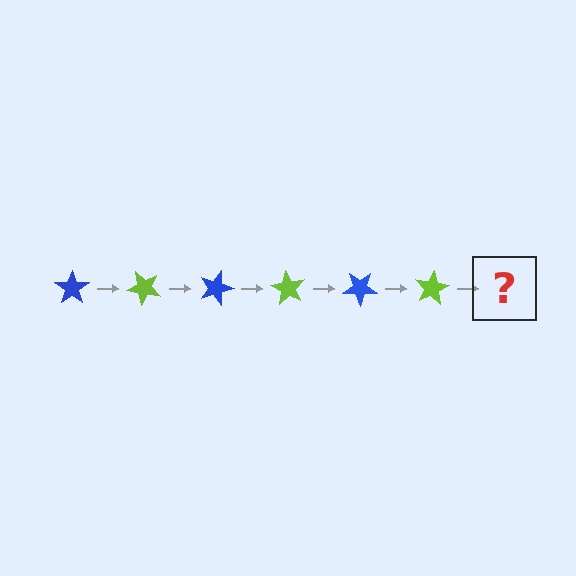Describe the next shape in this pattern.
It should be a blue star, rotated 270 degrees from the start.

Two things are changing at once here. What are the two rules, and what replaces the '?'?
The two rules are that it rotates 45 degrees each step and the color cycles through blue and lime. The '?' should be a blue star, rotated 270 degrees from the start.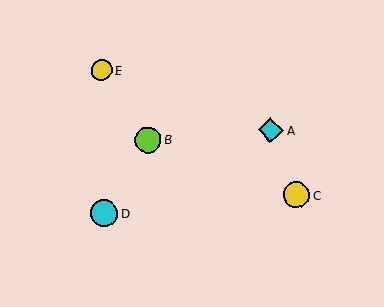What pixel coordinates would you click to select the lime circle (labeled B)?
Click at (148, 140) to select the lime circle B.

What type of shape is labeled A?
Shape A is a cyan diamond.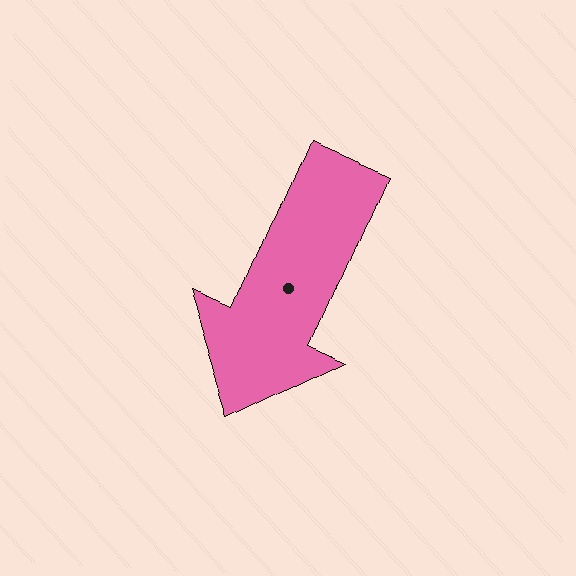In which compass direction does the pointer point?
Southwest.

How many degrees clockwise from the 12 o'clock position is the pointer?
Approximately 203 degrees.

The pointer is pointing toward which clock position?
Roughly 7 o'clock.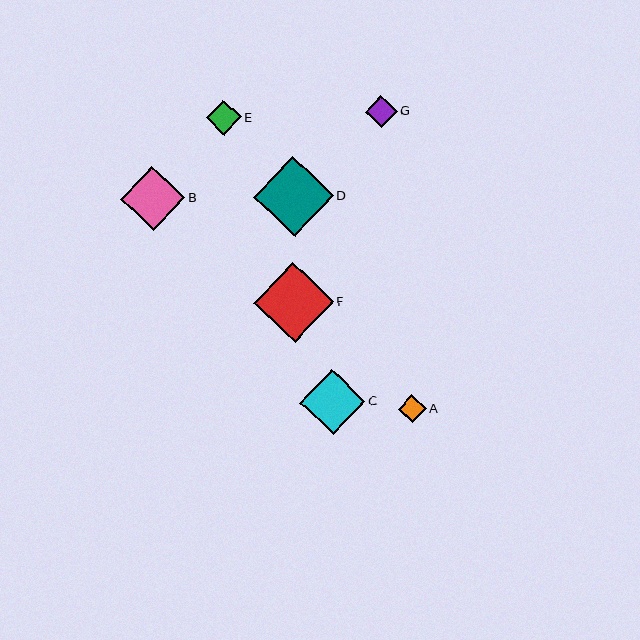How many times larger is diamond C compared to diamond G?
Diamond C is approximately 2.1 times the size of diamond G.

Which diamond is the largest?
Diamond F is the largest with a size of approximately 80 pixels.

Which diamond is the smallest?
Diamond A is the smallest with a size of approximately 28 pixels.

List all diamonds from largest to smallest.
From largest to smallest: F, D, C, B, E, G, A.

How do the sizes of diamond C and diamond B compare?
Diamond C and diamond B are approximately the same size.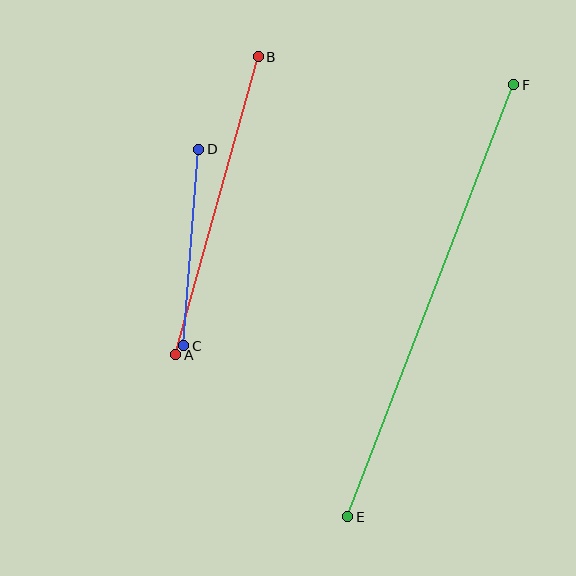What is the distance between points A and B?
The distance is approximately 309 pixels.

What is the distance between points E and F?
The distance is approximately 462 pixels.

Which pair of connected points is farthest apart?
Points E and F are farthest apart.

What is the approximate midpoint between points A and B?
The midpoint is at approximately (217, 206) pixels.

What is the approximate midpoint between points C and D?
The midpoint is at approximately (191, 247) pixels.